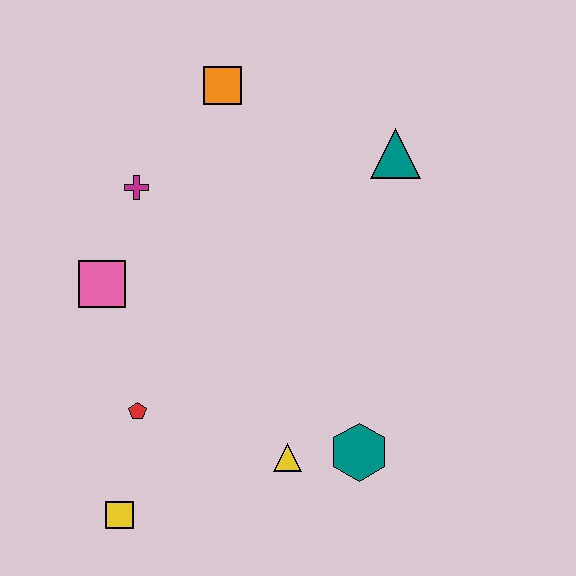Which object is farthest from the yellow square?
The teal triangle is farthest from the yellow square.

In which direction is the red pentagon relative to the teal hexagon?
The red pentagon is to the left of the teal hexagon.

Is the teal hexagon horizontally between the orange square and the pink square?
No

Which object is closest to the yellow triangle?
The teal hexagon is closest to the yellow triangle.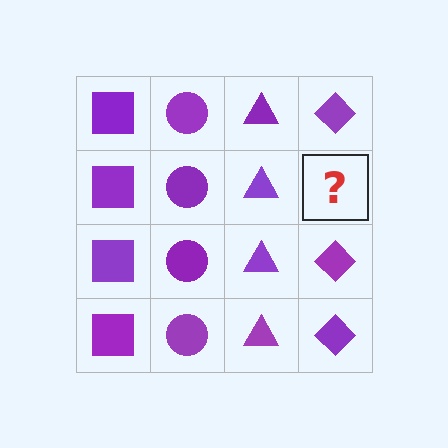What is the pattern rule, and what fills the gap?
The rule is that each column has a consistent shape. The gap should be filled with a purple diamond.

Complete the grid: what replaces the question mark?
The question mark should be replaced with a purple diamond.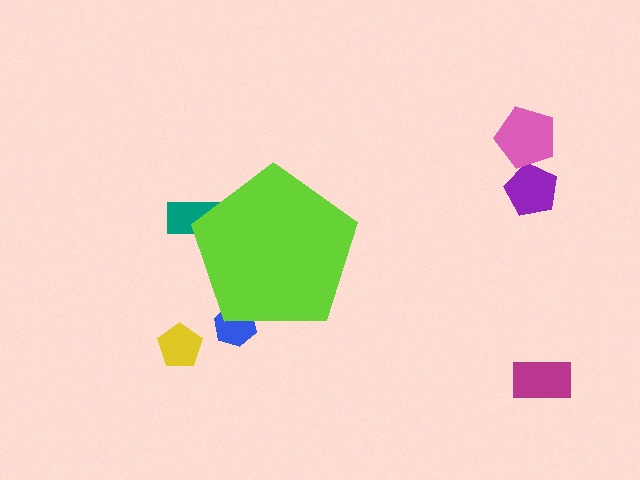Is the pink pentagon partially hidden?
No, the pink pentagon is fully visible.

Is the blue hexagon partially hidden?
Yes, the blue hexagon is partially hidden behind the lime pentagon.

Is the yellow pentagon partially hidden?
No, the yellow pentagon is fully visible.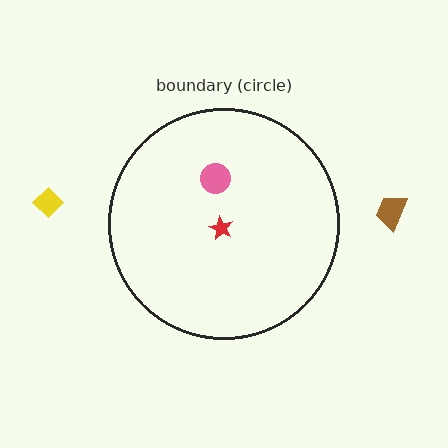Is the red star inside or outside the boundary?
Inside.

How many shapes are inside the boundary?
2 inside, 2 outside.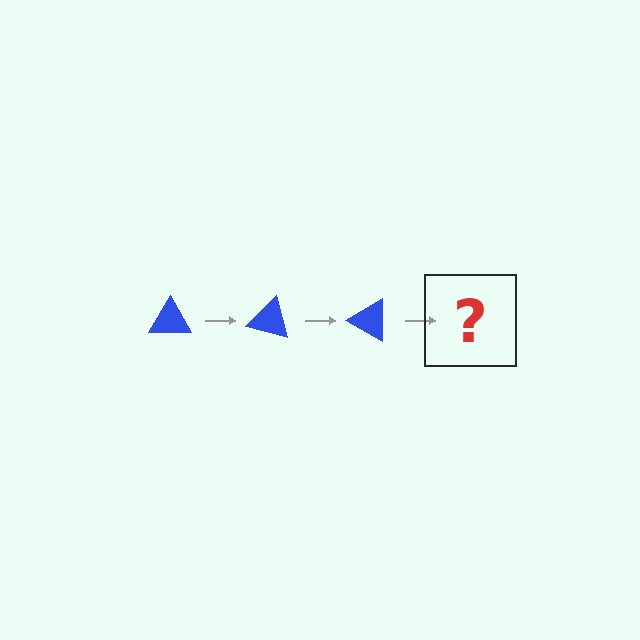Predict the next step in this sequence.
The next step is a blue triangle rotated 45 degrees.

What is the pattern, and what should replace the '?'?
The pattern is that the triangle rotates 15 degrees each step. The '?' should be a blue triangle rotated 45 degrees.